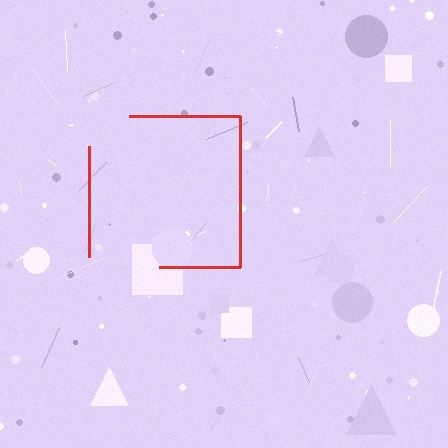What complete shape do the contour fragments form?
The contour fragments form a square.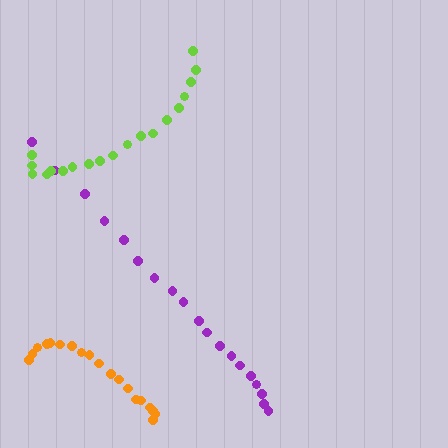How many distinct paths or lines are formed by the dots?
There are 3 distinct paths.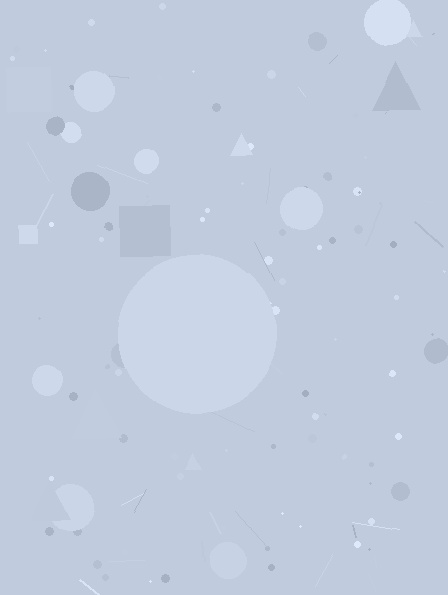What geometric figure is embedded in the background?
A circle is embedded in the background.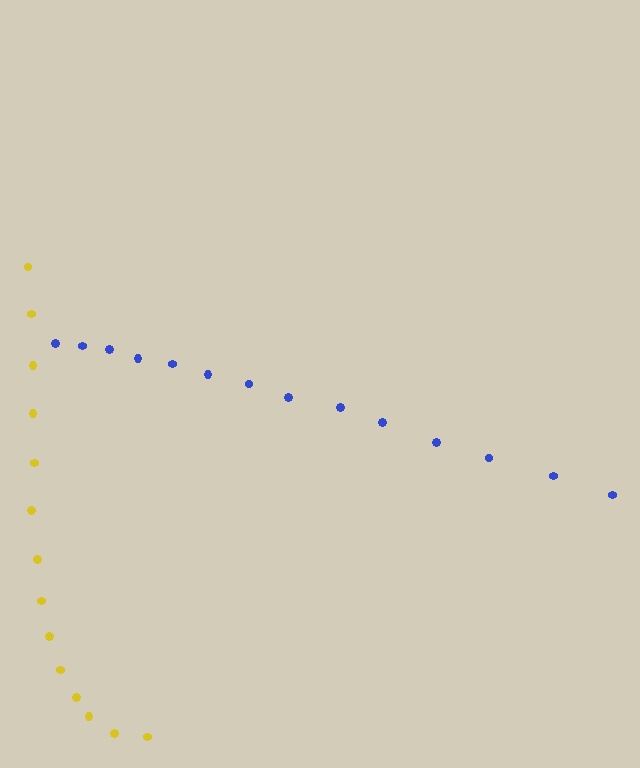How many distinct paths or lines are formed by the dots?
There are 2 distinct paths.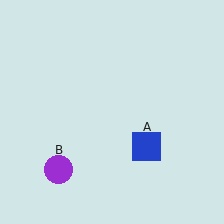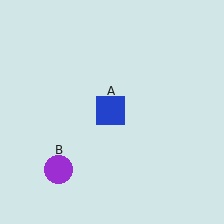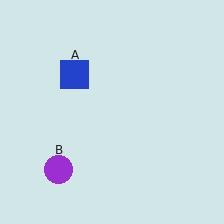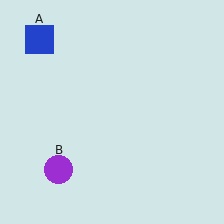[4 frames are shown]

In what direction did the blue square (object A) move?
The blue square (object A) moved up and to the left.